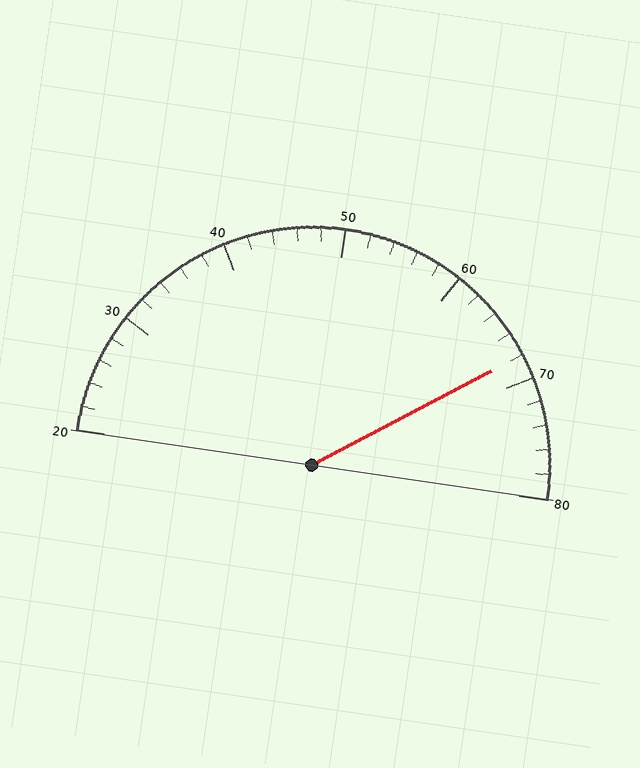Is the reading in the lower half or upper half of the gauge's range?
The reading is in the upper half of the range (20 to 80).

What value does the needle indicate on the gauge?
The needle indicates approximately 68.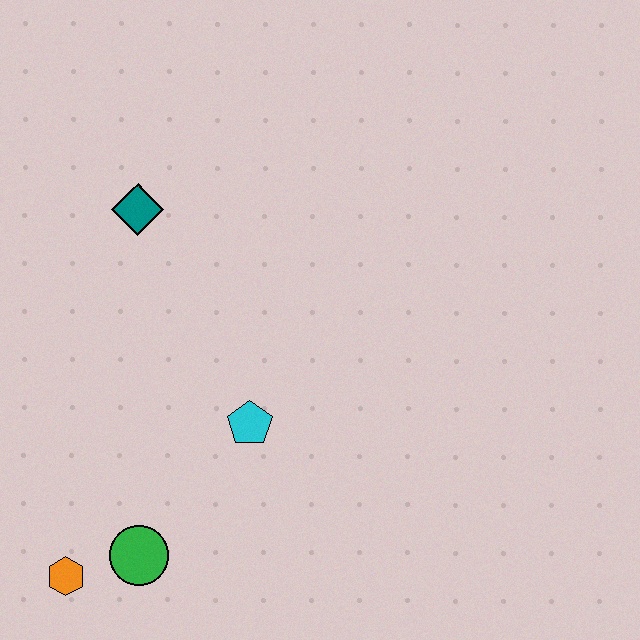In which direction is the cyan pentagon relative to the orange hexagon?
The cyan pentagon is to the right of the orange hexagon.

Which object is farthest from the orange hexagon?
The teal diamond is farthest from the orange hexagon.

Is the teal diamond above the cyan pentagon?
Yes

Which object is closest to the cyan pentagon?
The green circle is closest to the cyan pentagon.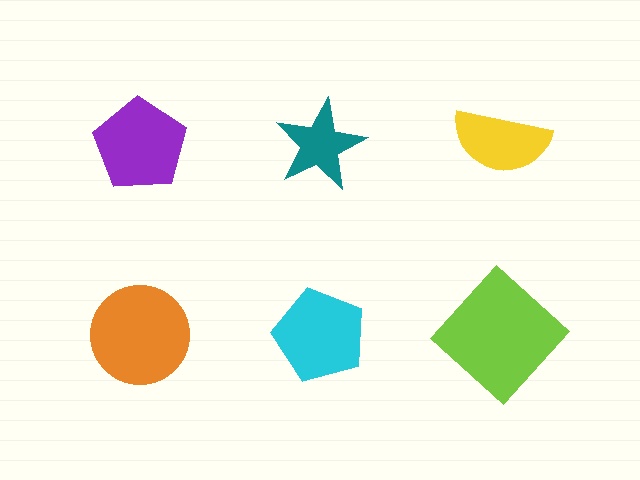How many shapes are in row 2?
3 shapes.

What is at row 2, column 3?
A lime diamond.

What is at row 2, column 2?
A cyan pentagon.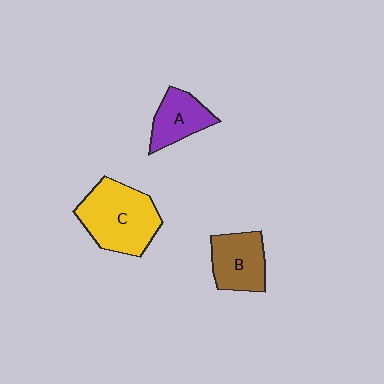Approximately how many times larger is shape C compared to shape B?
Approximately 1.5 times.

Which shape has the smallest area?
Shape A (purple).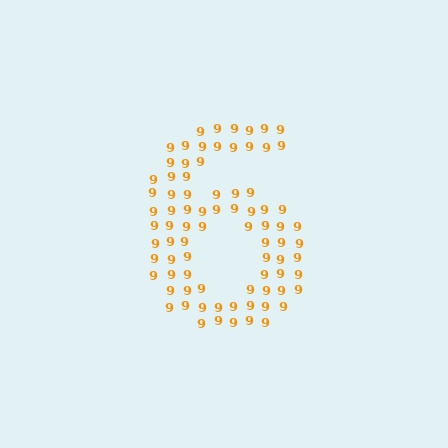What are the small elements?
The small elements are digit 9's.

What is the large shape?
The large shape is the digit 6.